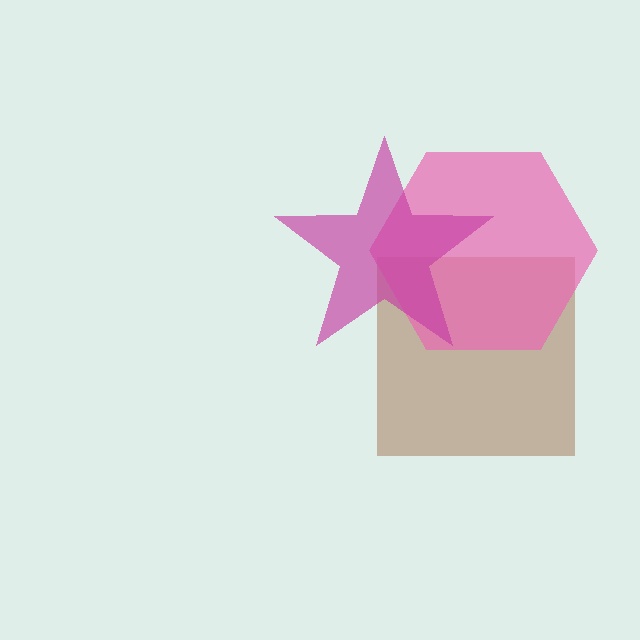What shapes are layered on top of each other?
The layered shapes are: a brown square, a pink hexagon, a magenta star.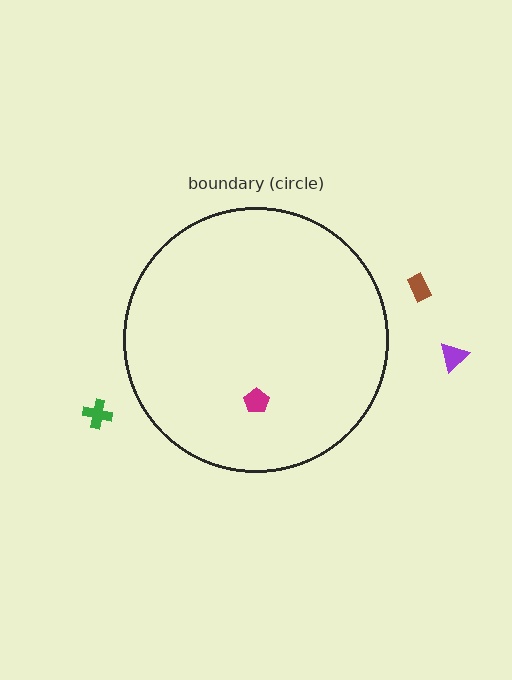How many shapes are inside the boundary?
1 inside, 3 outside.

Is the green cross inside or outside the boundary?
Outside.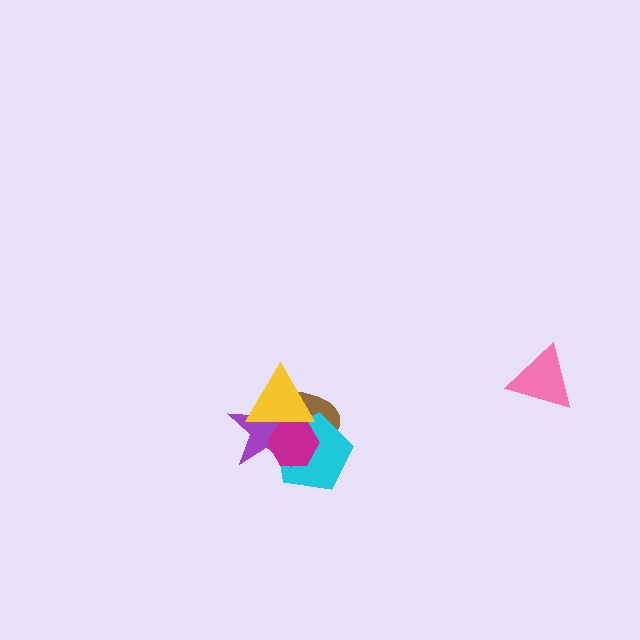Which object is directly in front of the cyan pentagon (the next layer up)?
The purple star is directly in front of the cyan pentagon.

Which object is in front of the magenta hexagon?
The yellow triangle is in front of the magenta hexagon.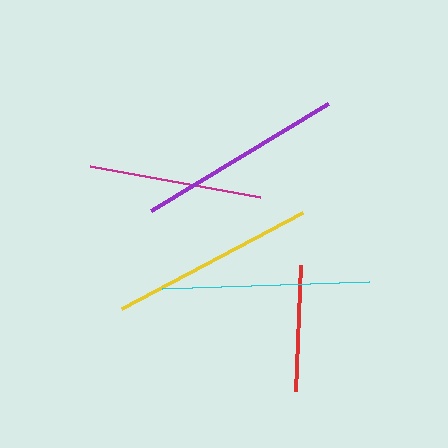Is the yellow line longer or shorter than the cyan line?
The cyan line is longer than the yellow line.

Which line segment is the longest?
The cyan line is the longest at approximately 207 pixels.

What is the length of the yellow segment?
The yellow segment is approximately 204 pixels long.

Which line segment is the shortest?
The red line is the shortest at approximately 126 pixels.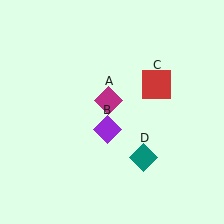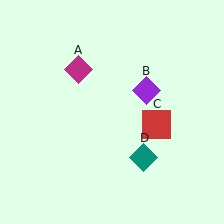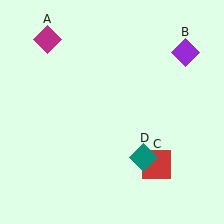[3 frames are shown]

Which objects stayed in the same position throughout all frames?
Teal diamond (object D) remained stationary.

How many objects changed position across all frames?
3 objects changed position: magenta diamond (object A), purple diamond (object B), red square (object C).